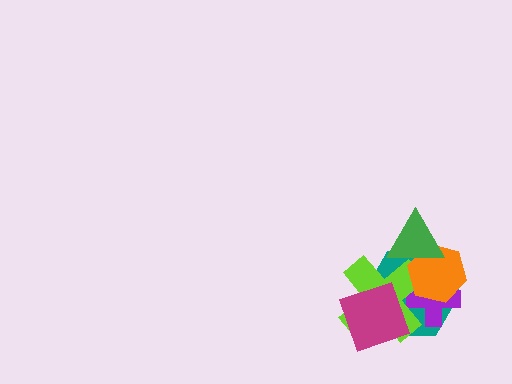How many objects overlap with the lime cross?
5 objects overlap with the lime cross.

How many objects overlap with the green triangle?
3 objects overlap with the green triangle.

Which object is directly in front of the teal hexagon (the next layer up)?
The purple cross is directly in front of the teal hexagon.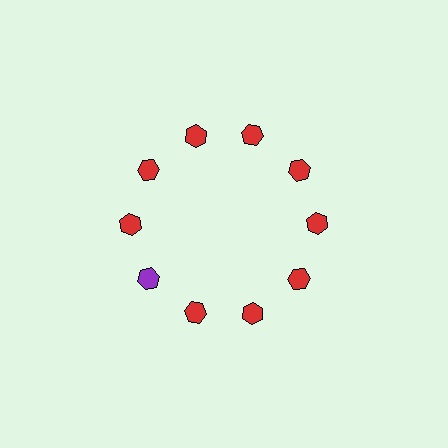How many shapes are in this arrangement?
There are 10 shapes arranged in a ring pattern.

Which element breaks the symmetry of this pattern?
The purple hexagon at roughly the 8 o'clock position breaks the symmetry. All other shapes are red hexagons.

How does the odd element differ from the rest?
It has a different color: purple instead of red.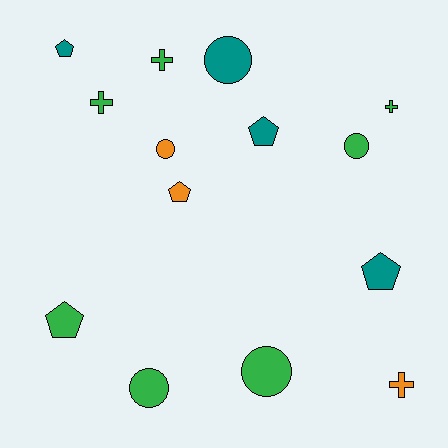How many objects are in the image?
There are 14 objects.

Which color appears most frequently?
Green, with 7 objects.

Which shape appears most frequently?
Circle, with 5 objects.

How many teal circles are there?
There is 1 teal circle.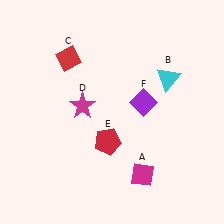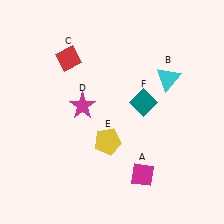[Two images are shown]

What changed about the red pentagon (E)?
In Image 1, E is red. In Image 2, it changed to yellow.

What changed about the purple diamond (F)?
In Image 1, F is purple. In Image 2, it changed to teal.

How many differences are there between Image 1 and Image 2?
There are 2 differences between the two images.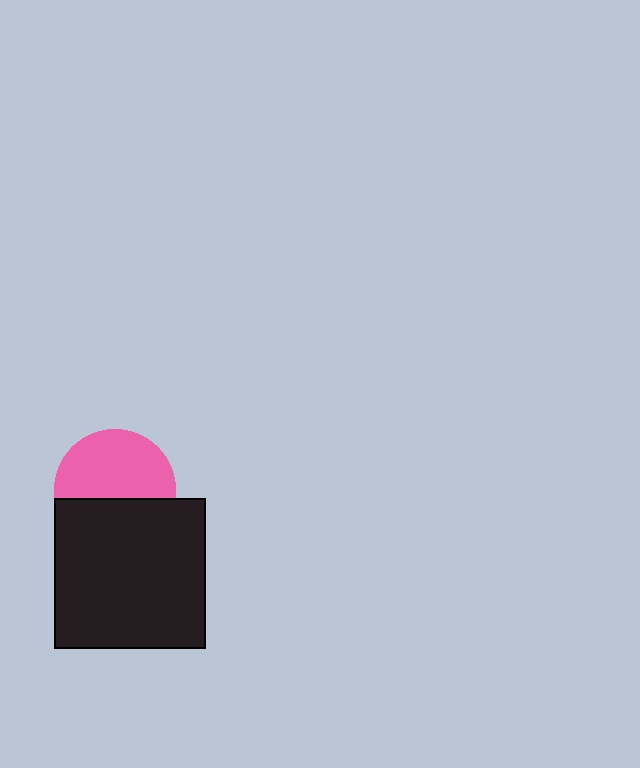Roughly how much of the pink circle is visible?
About half of it is visible (roughly 58%).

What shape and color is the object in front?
The object in front is a black square.